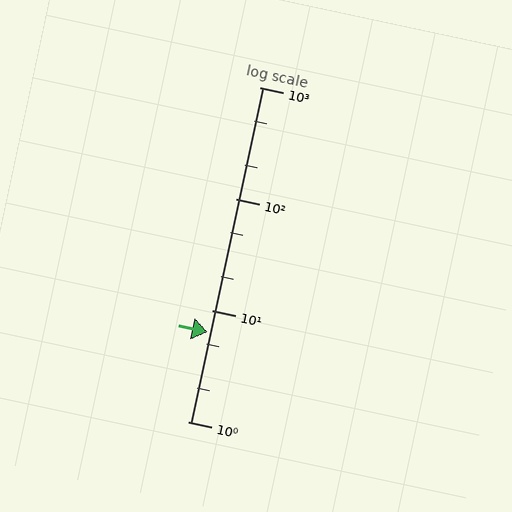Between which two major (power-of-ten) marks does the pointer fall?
The pointer is between 1 and 10.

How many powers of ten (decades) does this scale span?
The scale spans 3 decades, from 1 to 1000.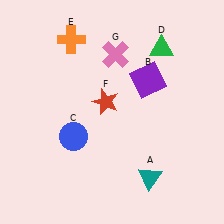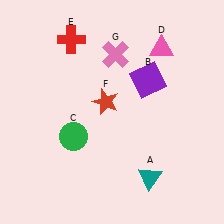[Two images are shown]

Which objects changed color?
C changed from blue to green. D changed from green to pink. E changed from orange to red.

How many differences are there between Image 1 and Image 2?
There are 3 differences between the two images.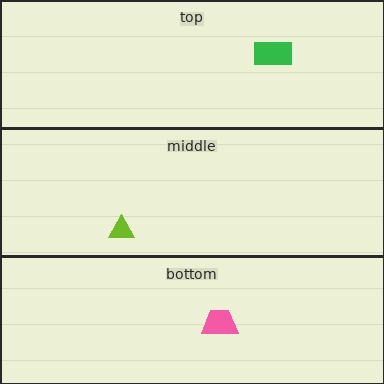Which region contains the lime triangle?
The middle region.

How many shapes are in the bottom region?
1.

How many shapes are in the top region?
1.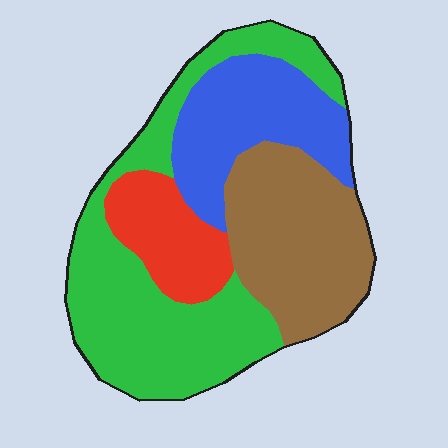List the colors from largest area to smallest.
From largest to smallest: green, brown, blue, red.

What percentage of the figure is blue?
Blue covers around 20% of the figure.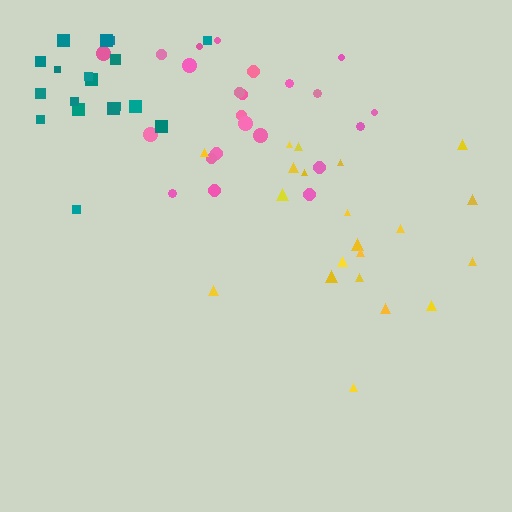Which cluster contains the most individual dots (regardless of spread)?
Pink (23).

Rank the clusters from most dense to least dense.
teal, pink, yellow.